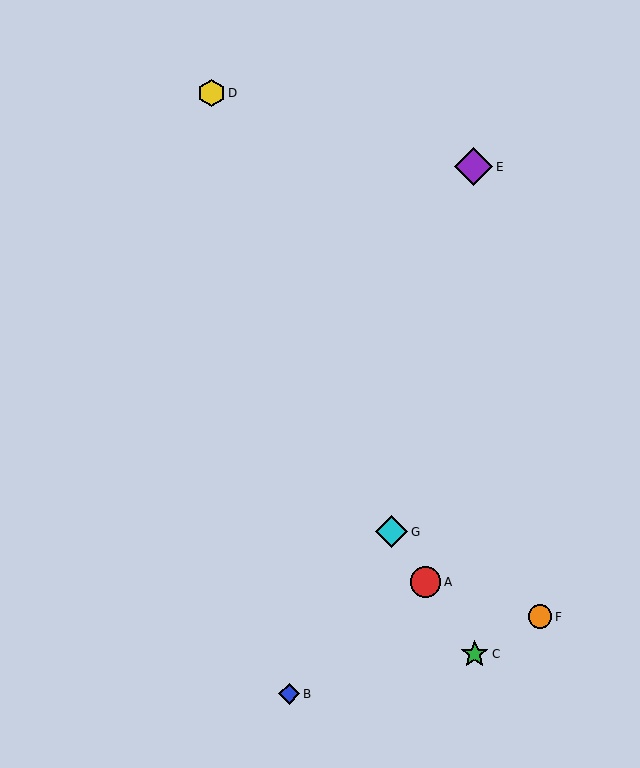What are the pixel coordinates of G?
Object G is at (391, 532).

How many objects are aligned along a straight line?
3 objects (A, C, G) are aligned along a straight line.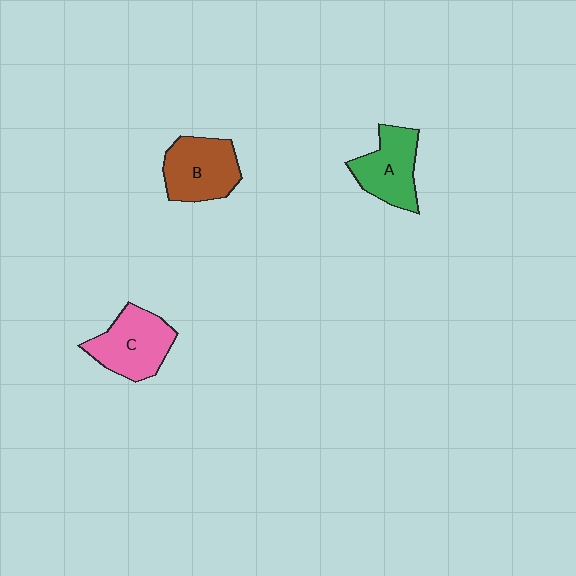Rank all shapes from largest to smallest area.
From largest to smallest: C (pink), B (brown), A (green).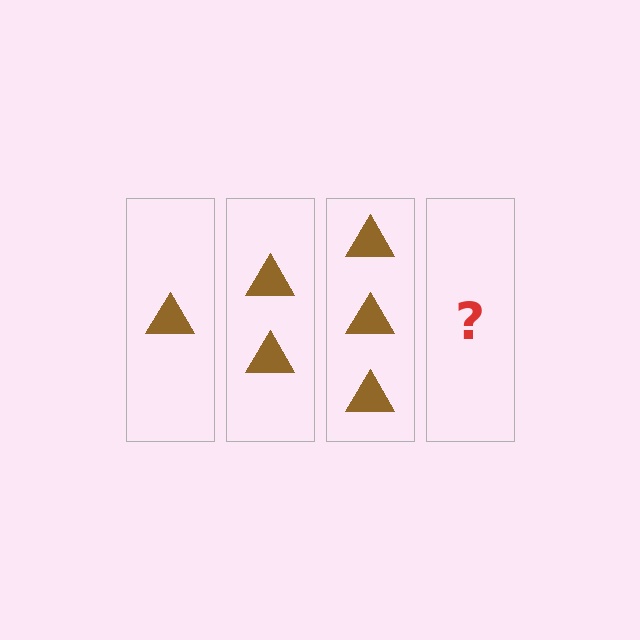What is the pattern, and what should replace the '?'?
The pattern is that each step adds one more triangle. The '?' should be 4 triangles.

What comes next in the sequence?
The next element should be 4 triangles.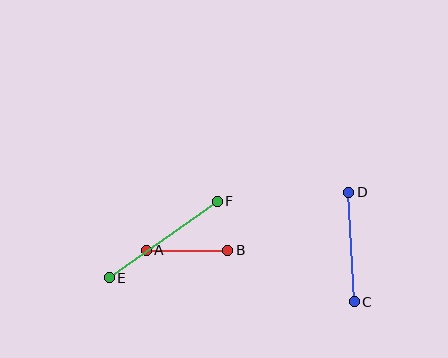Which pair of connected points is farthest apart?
Points E and F are farthest apart.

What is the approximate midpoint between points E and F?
The midpoint is at approximately (163, 240) pixels.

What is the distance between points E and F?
The distance is approximately 132 pixels.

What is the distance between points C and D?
The distance is approximately 110 pixels.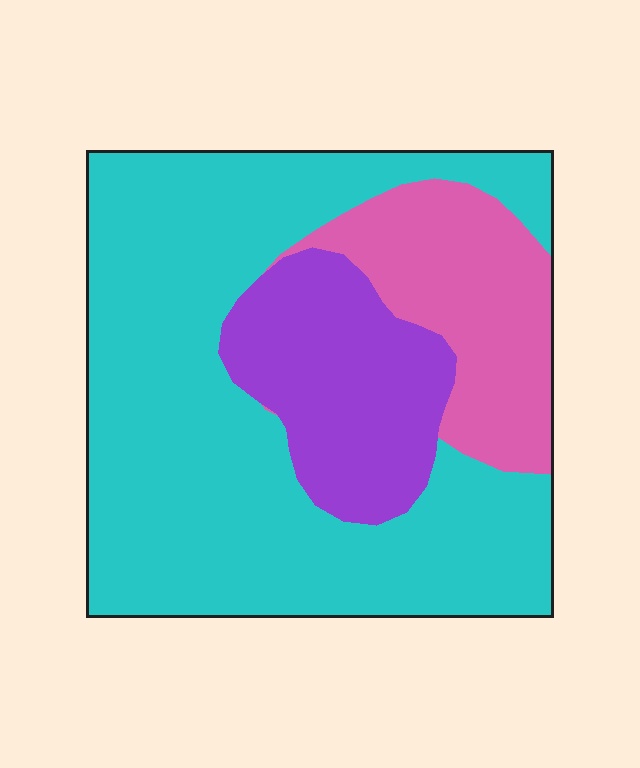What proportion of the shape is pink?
Pink takes up about one fifth (1/5) of the shape.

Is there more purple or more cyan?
Cyan.